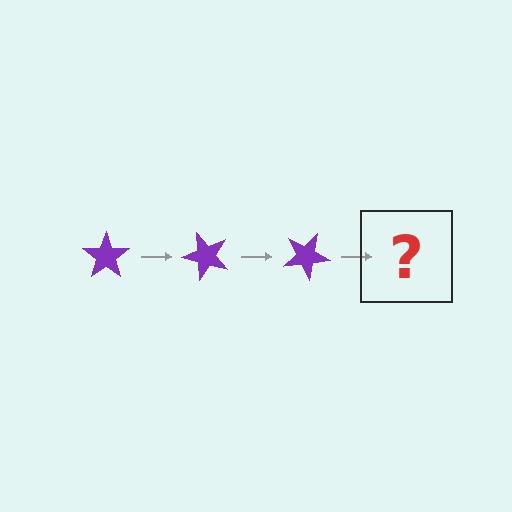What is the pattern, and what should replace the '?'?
The pattern is that the star rotates 50 degrees each step. The '?' should be a purple star rotated 150 degrees.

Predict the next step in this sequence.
The next step is a purple star rotated 150 degrees.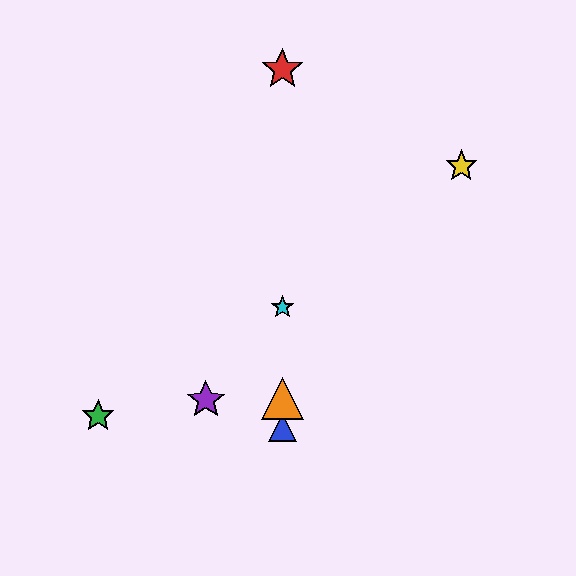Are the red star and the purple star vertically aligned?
No, the red star is at x≈282 and the purple star is at x≈206.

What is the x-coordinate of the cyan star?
The cyan star is at x≈282.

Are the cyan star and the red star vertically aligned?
Yes, both are at x≈282.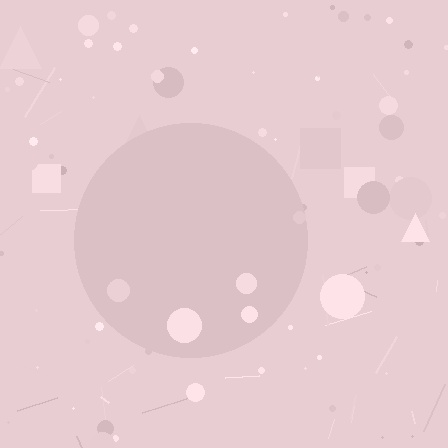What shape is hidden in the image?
A circle is hidden in the image.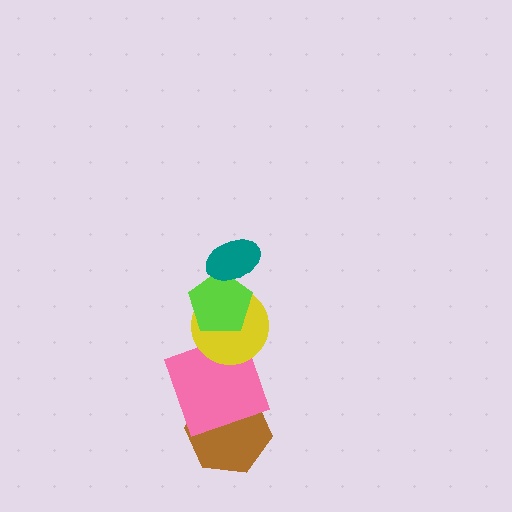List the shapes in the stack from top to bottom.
From top to bottom: the teal ellipse, the lime pentagon, the yellow circle, the pink square, the brown hexagon.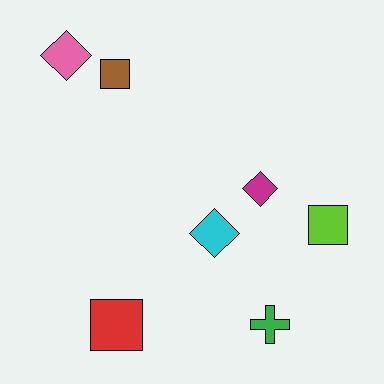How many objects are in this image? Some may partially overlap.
There are 7 objects.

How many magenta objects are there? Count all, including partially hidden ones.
There is 1 magenta object.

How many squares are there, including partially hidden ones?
There are 3 squares.